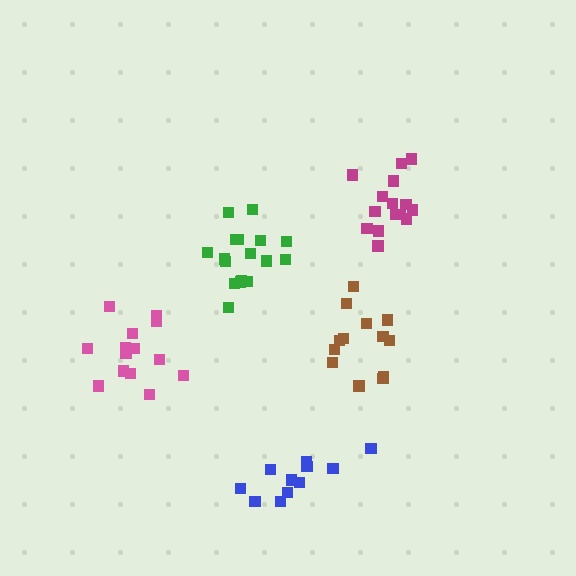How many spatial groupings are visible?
There are 5 spatial groupings.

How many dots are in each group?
Group 1: 14 dots, Group 2: 15 dots, Group 3: 17 dots, Group 4: 11 dots, Group 5: 13 dots (70 total).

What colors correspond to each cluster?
The clusters are colored: pink, magenta, green, blue, brown.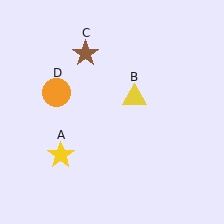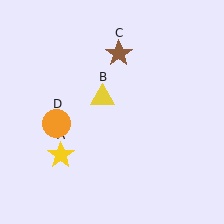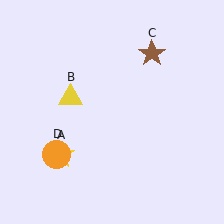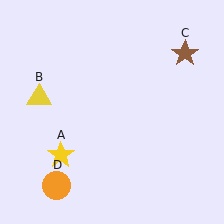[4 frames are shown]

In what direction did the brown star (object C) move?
The brown star (object C) moved right.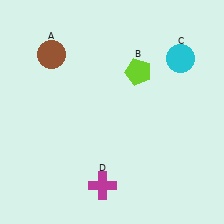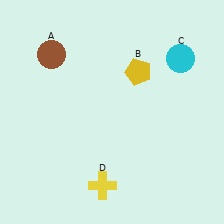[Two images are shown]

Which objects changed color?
B changed from lime to yellow. D changed from magenta to yellow.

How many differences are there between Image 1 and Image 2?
There are 2 differences between the two images.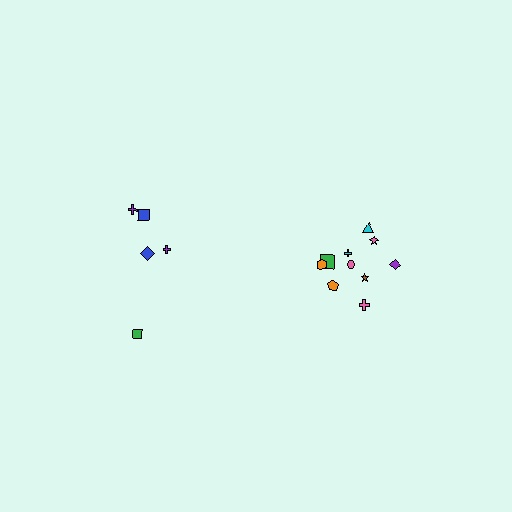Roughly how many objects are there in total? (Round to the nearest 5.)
Roughly 15 objects in total.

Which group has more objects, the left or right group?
The right group.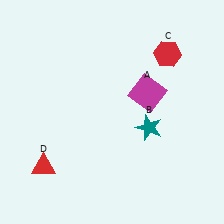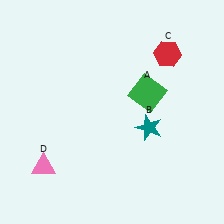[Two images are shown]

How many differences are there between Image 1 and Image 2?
There are 2 differences between the two images.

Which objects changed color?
A changed from magenta to green. D changed from red to pink.